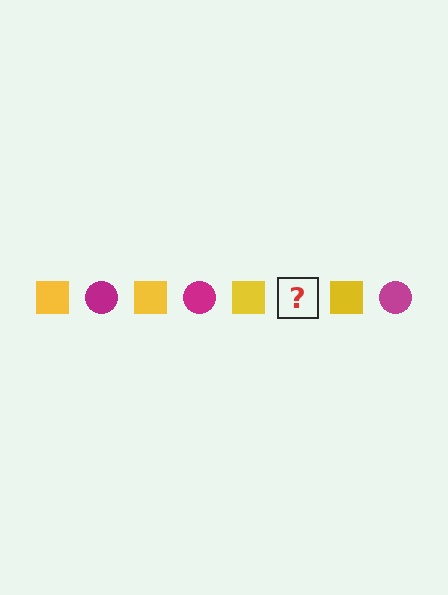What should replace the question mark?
The question mark should be replaced with a magenta circle.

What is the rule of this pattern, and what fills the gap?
The rule is that the pattern alternates between yellow square and magenta circle. The gap should be filled with a magenta circle.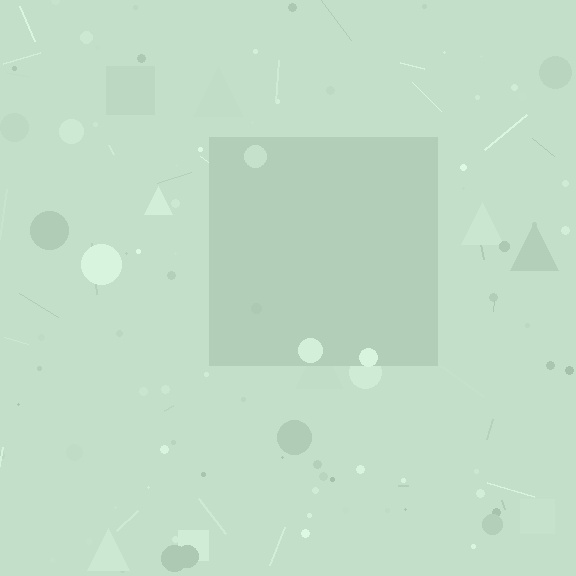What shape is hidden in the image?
A square is hidden in the image.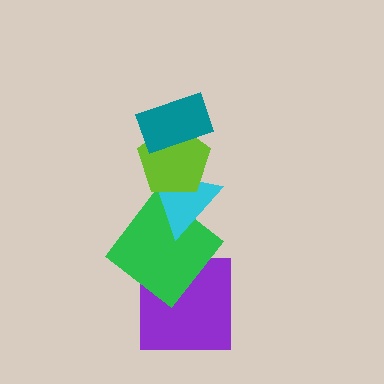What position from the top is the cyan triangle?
The cyan triangle is 3rd from the top.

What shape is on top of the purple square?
The green diamond is on top of the purple square.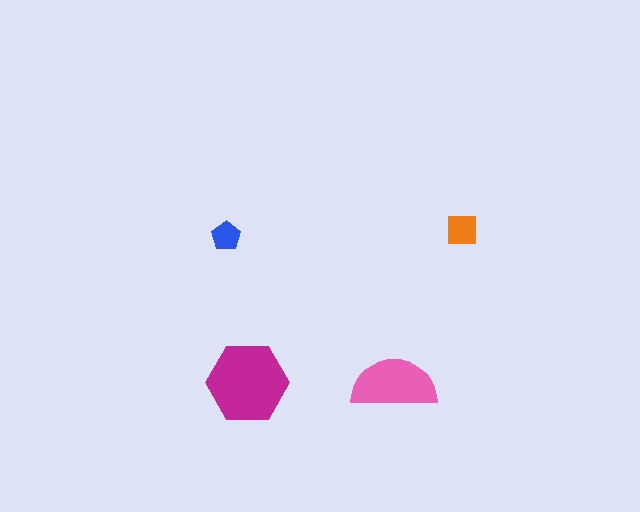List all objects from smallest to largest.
The blue pentagon, the orange square, the pink semicircle, the magenta hexagon.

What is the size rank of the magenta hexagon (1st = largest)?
1st.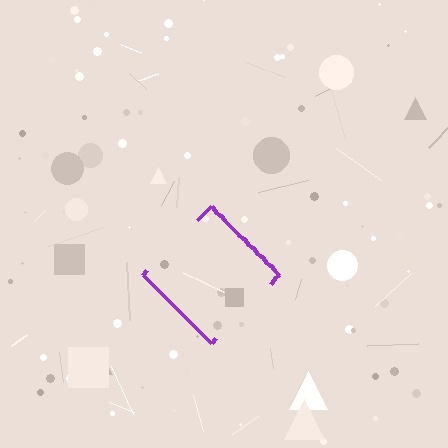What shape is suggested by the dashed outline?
The dashed outline suggests a diamond.